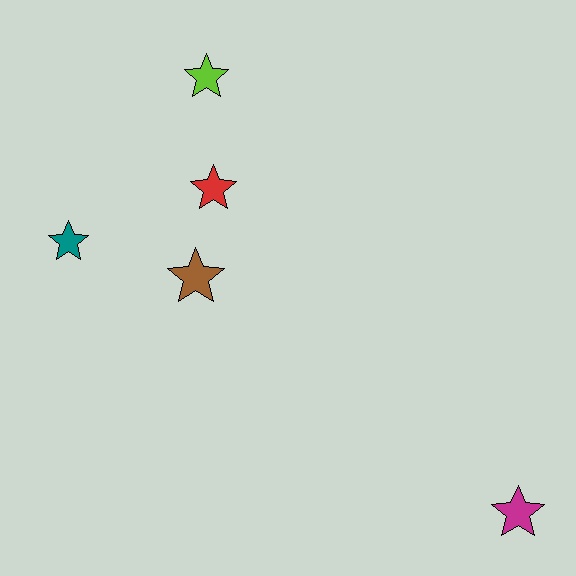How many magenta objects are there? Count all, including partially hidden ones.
There is 1 magenta object.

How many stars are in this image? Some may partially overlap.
There are 5 stars.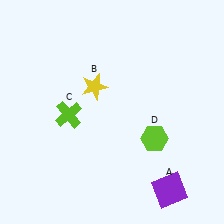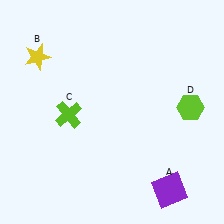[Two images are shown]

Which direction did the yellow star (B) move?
The yellow star (B) moved left.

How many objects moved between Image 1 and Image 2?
2 objects moved between the two images.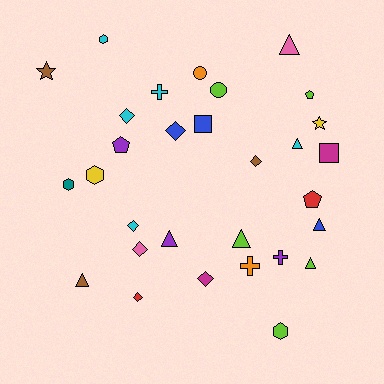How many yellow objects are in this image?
There are 2 yellow objects.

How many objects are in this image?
There are 30 objects.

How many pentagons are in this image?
There are 3 pentagons.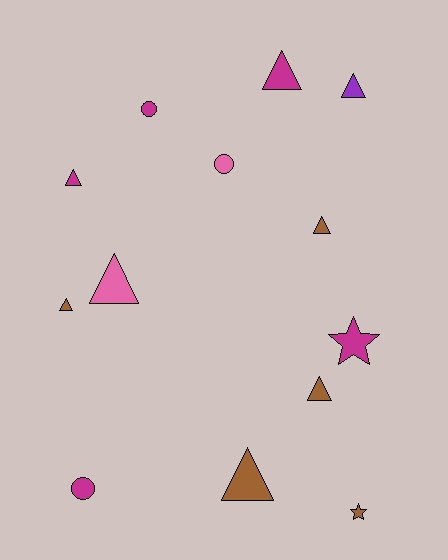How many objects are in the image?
There are 13 objects.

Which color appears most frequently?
Brown, with 5 objects.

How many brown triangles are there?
There are 4 brown triangles.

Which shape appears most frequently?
Triangle, with 8 objects.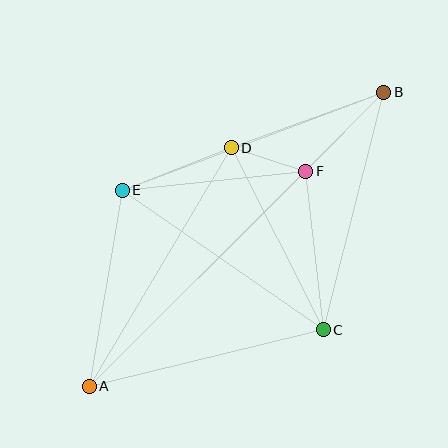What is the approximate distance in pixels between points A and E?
The distance between A and E is approximately 199 pixels.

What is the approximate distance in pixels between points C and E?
The distance between C and E is approximately 245 pixels.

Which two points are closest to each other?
Points D and F are closest to each other.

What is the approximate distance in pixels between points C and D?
The distance between C and D is approximately 204 pixels.